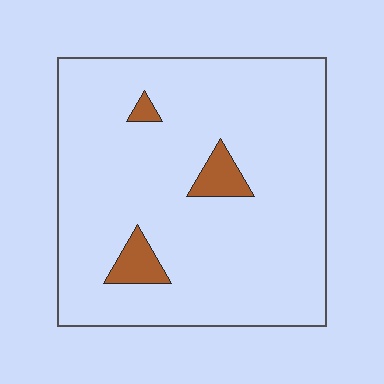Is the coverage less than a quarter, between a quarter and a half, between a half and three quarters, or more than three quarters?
Less than a quarter.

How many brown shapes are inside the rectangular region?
3.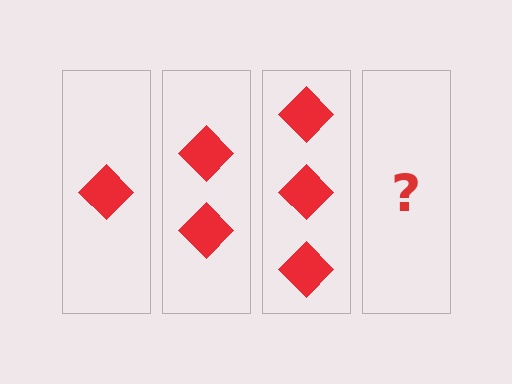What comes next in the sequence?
The next element should be 4 diamonds.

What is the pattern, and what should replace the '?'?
The pattern is that each step adds one more diamond. The '?' should be 4 diamonds.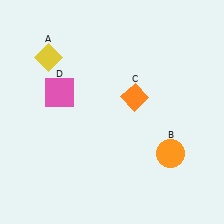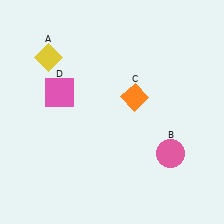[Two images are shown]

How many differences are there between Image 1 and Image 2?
There is 1 difference between the two images.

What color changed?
The circle (B) changed from orange in Image 1 to pink in Image 2.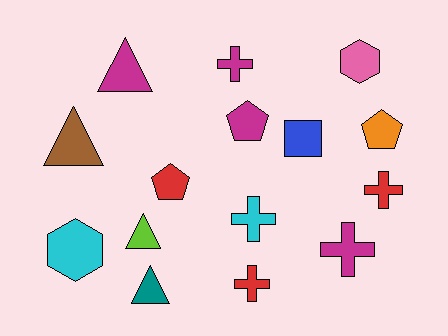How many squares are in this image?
There is 1 square.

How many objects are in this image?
There are 15 objects.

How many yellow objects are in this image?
There are no yellow objects.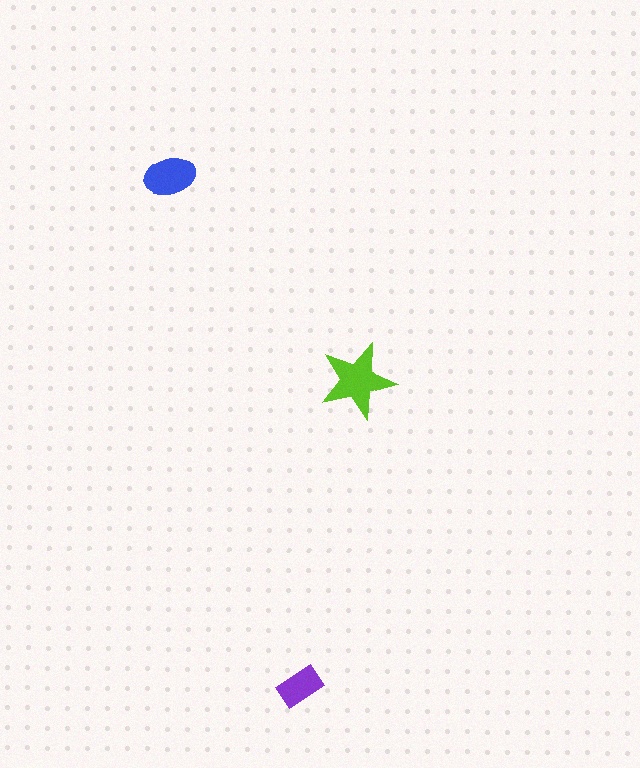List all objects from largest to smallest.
The lime star, the blue ellipse, the purple rectangle.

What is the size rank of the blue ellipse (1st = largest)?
2nd.